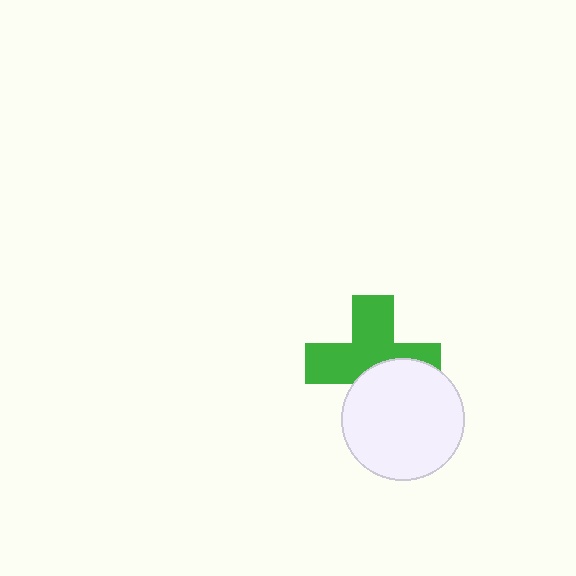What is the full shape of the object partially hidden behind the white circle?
The partially hidden object is a green cross.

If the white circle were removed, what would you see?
You would see the complete green cross.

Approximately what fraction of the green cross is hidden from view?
Roughly 39% of the green cross is hidden behind the white circle.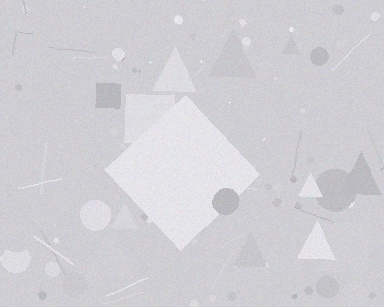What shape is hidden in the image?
A diamond is hidden in the image.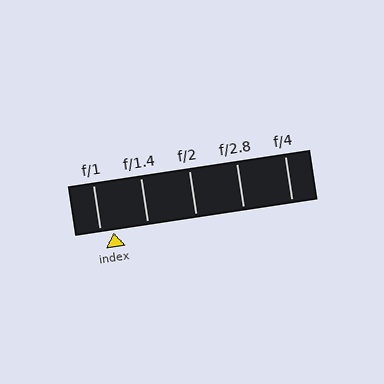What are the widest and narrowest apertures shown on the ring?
The widest aperture shown is f/1 and the narrowest is f/4.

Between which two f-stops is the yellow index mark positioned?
The index mark is between f/1 and f/1.4.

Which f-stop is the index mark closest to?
The index mark is closest to f/1.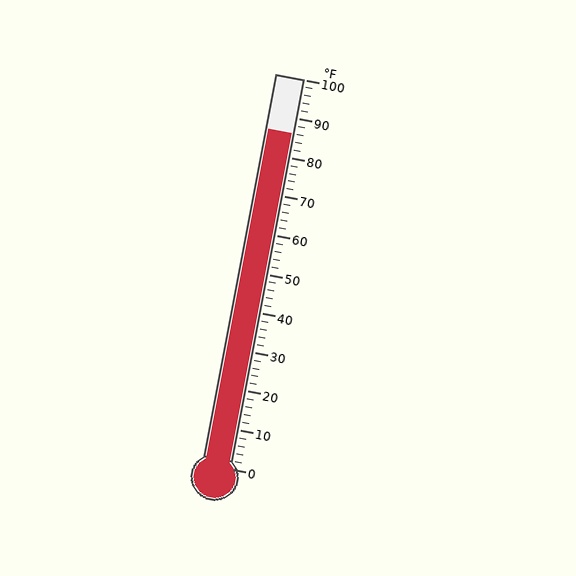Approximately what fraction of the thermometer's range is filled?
The thermometer is filled to approximately 85% of its range.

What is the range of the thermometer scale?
The thermometer scale ranges from 0°F to 100°F.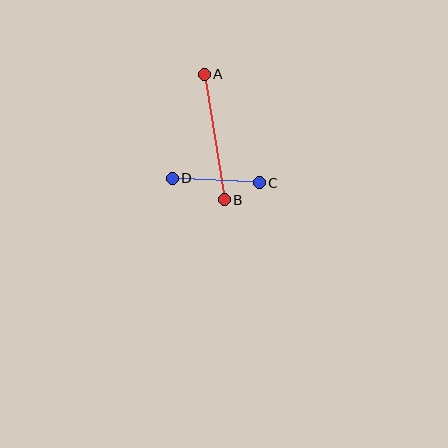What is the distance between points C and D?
The distance is approximately 87 pixels.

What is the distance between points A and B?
The distance is approximately 127 pixels.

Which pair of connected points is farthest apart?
Points A and B are farthest apart.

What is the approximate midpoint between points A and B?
The midpoint is at approximately (214, 137) pixels.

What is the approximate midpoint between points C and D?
The midpoint is at approximately (216, 180) pixels.